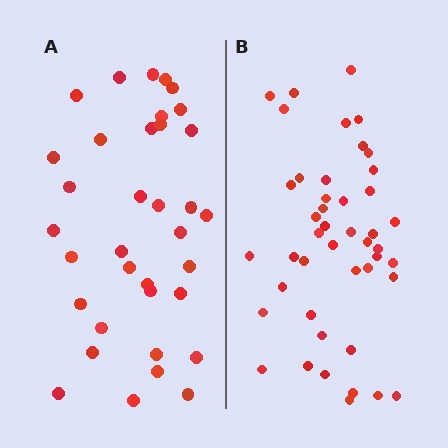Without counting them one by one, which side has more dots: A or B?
Region B (the right region) has more dots.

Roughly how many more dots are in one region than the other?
Region B has roughly 10 or so more dots than region A.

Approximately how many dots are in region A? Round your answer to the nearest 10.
About 40 dots. (The exact count is 35, which rounds to 40.)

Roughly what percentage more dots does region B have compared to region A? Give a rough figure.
About 30% more.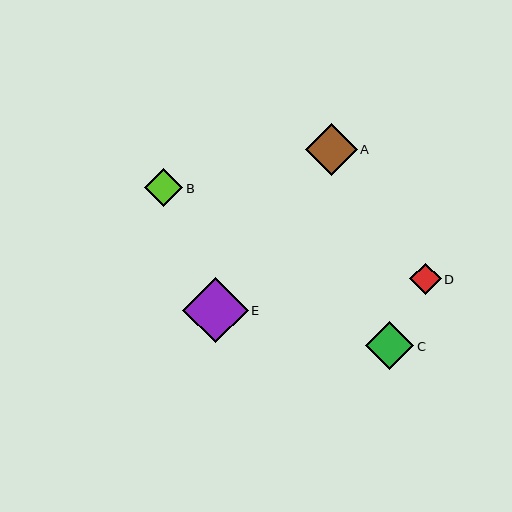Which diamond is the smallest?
Diamond D is the smallest with a size of approximately 31 pixels.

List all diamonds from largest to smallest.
From largest to smallest: E, A, C, B, D.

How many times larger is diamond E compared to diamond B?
Diamond E is approximately 1.7 times the size of diamond B.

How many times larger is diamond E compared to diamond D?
Diamond E is approximately 2.1 times the size of diamond D.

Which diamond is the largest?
Diamond E is the largest with a size of approximately 65 pixels.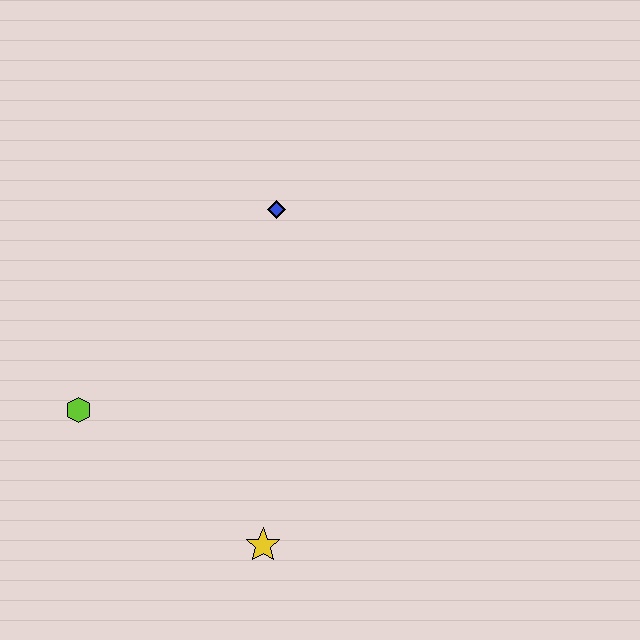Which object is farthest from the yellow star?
The blue diamond is farthest from the yellow star.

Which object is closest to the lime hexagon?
The yellow star is closest to the lime hexagon.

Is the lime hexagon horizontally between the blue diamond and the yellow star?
No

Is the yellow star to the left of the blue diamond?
Yes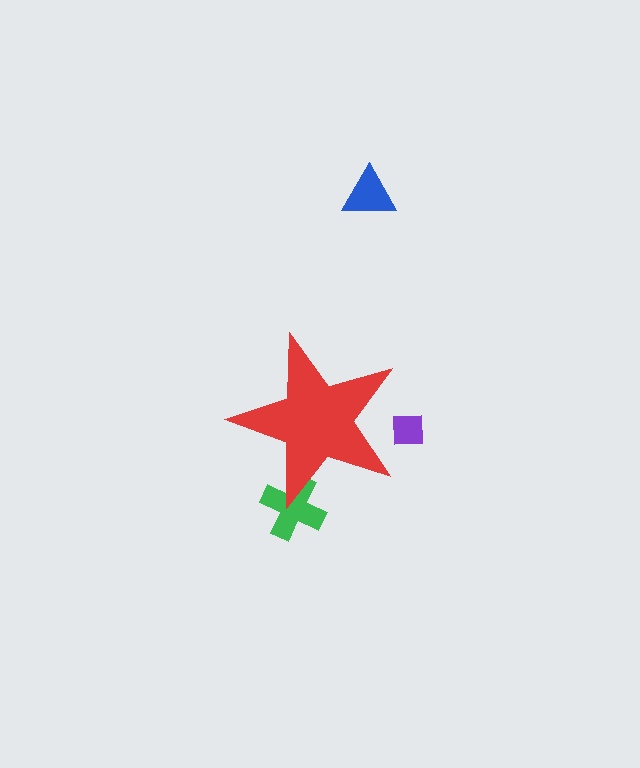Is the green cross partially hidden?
Yes, the green cross is partially hidden behind the red star.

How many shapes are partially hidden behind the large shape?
2 shapes are partially hidden.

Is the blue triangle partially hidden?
No, the blue triangle is fully visible.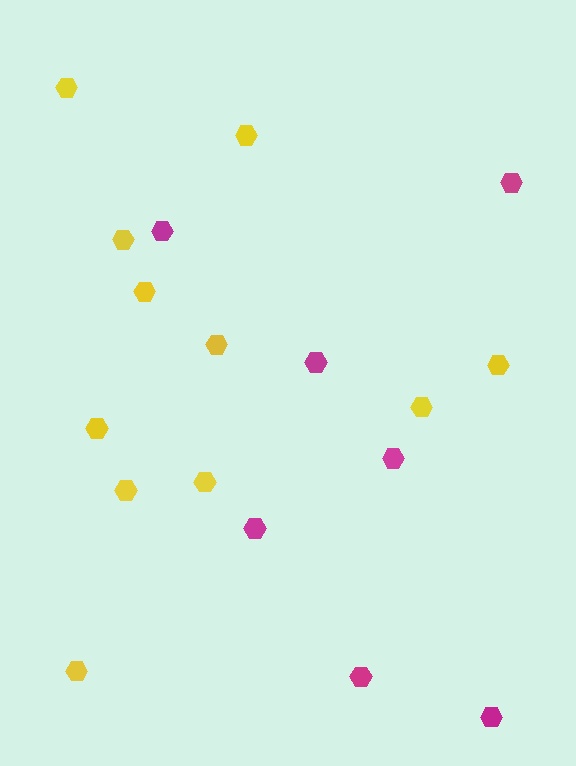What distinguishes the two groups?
There are 2 groups: one group of yellow hexagons (11) and one group of magenta hexagons (7).